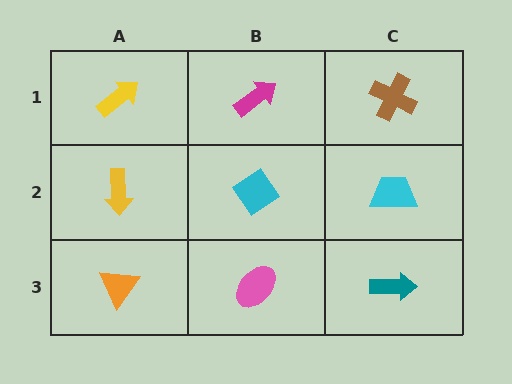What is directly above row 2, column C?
A brown cross.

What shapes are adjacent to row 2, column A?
A yellow arrow (row 1, column A), an orange triangle (row 3, column A), a cyan diamond (row 2, column B).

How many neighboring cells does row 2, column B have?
4.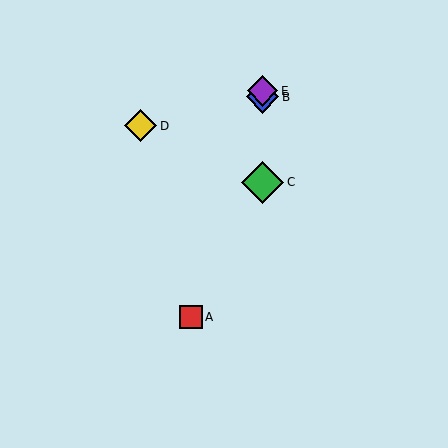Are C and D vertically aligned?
No, C is at x≈263 and D is at x≈141.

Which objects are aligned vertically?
Objects B, C, E are aligned vertically.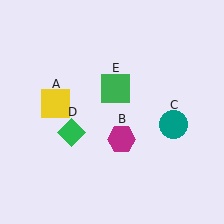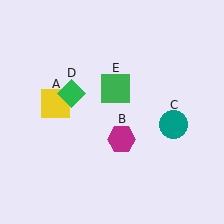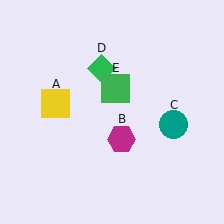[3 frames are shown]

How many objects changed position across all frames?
1 object changed position: green diamond (object D).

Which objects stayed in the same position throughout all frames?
Yellow square (object A) and magenta hexagon (object B) and teal circle (object C) and green square (object E) remained stationary.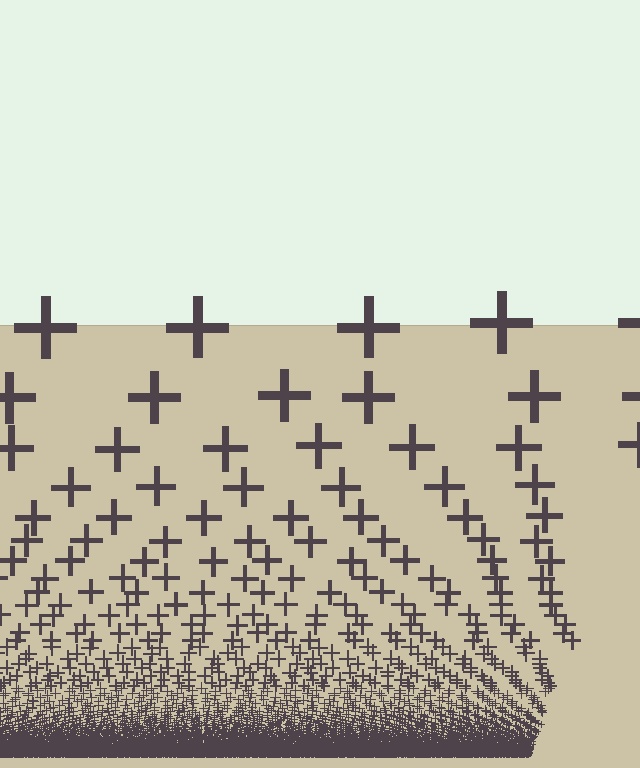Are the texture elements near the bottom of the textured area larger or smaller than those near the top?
Smaller. The gradient is inverted — elements near the bottom are smaller and denser.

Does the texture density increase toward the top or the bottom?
Density increases toward the bottom.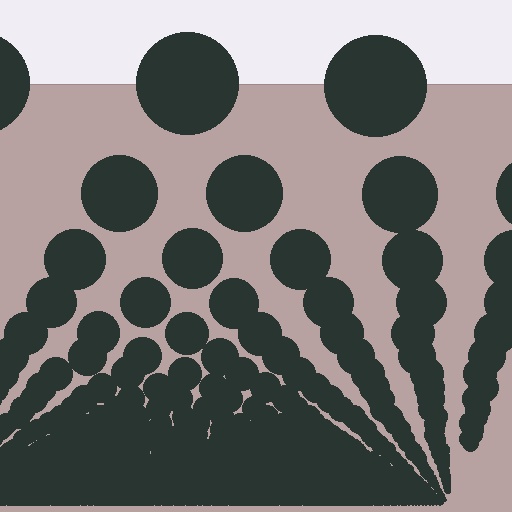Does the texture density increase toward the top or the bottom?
Density increases toward the bottom.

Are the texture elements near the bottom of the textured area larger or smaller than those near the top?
Smaller. The gradient is inverted — elements near the bottom are smaller and denser.